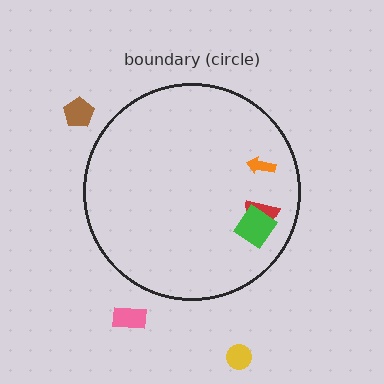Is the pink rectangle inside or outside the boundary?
Outside.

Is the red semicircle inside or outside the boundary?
Inside.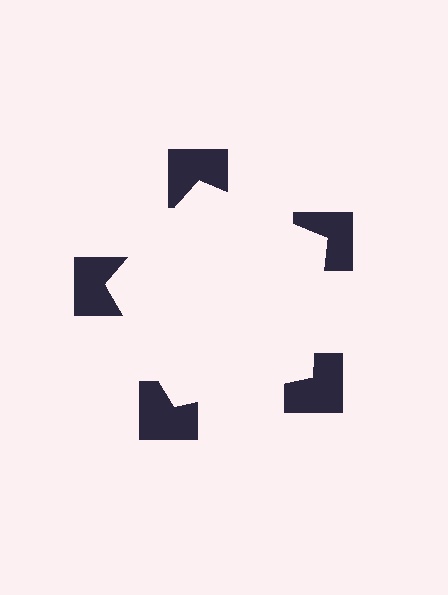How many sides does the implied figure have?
5 sides.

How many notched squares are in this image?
There are 5 — one at each vertex of the illusory pentagon.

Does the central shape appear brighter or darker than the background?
It typically appears slightly brighter than the background, even though no actual brightness change is drawn.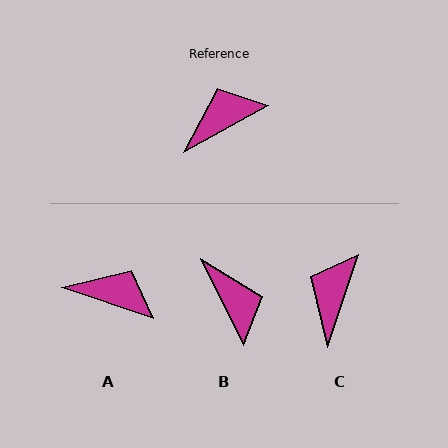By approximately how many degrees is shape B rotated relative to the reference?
Approximately 93 degrees clockwise.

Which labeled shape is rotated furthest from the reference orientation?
B, about 93 degrees away.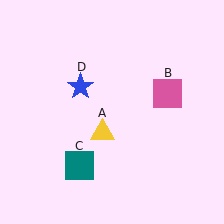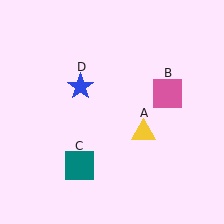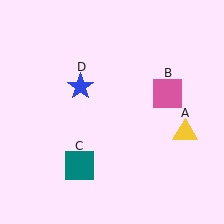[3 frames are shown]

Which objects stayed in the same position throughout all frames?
Pink square (object B) and teal square (object C) and blue star (object D) remained stationary.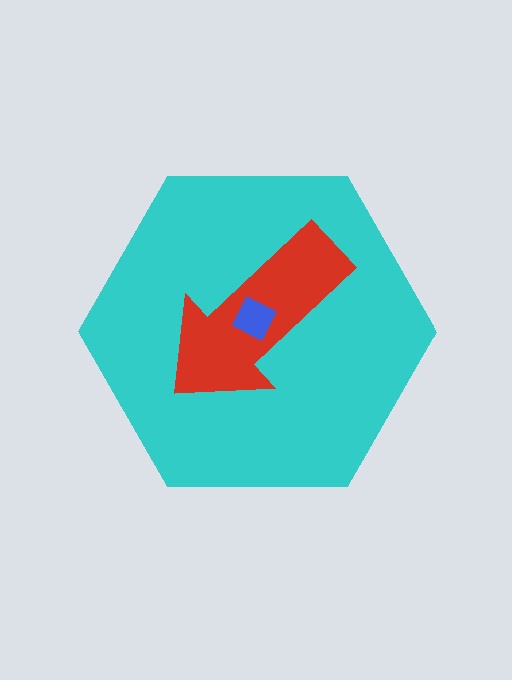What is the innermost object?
The blue diamond.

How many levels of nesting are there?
3.